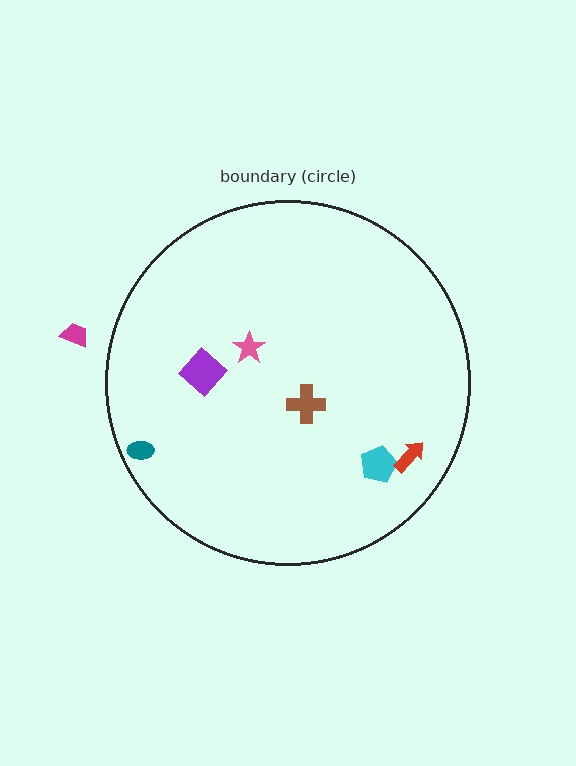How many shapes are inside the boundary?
6 inside, 1 outside.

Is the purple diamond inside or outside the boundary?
Inside.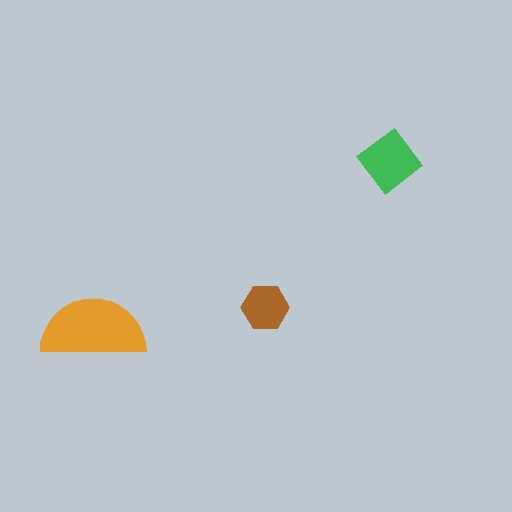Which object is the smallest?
The brown hexagon.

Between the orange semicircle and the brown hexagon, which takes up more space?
The orange semicircle.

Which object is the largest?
The orange semicircle.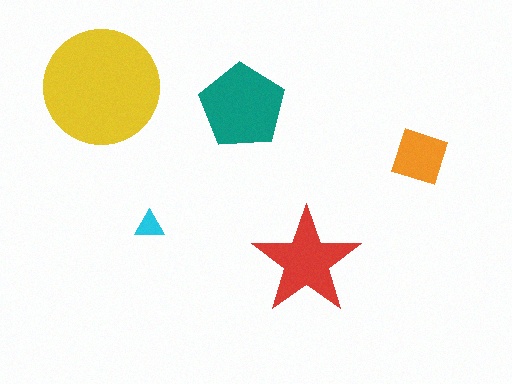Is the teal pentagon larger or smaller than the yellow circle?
Smaller.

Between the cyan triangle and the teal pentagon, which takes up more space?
The teal pentagon.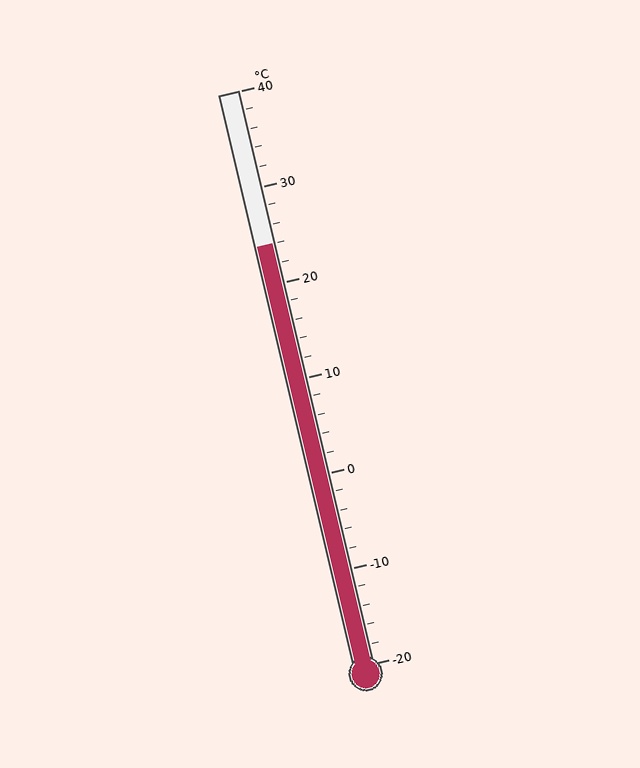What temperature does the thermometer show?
The thermometer shows approximately 24°C.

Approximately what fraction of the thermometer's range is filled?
The thermometer is filled to approximately 75% of its range.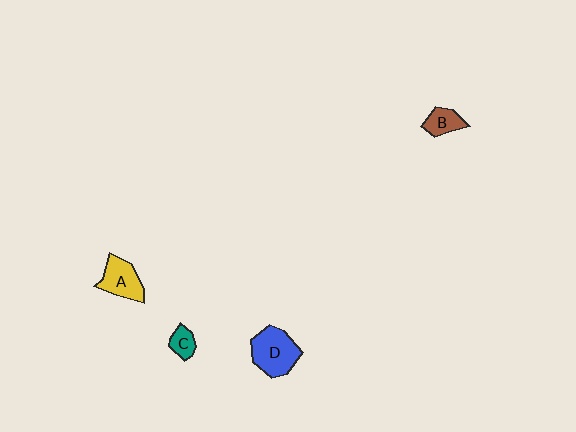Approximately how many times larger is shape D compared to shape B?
Approximately 2.1 times.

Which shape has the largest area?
Shape D (blue).